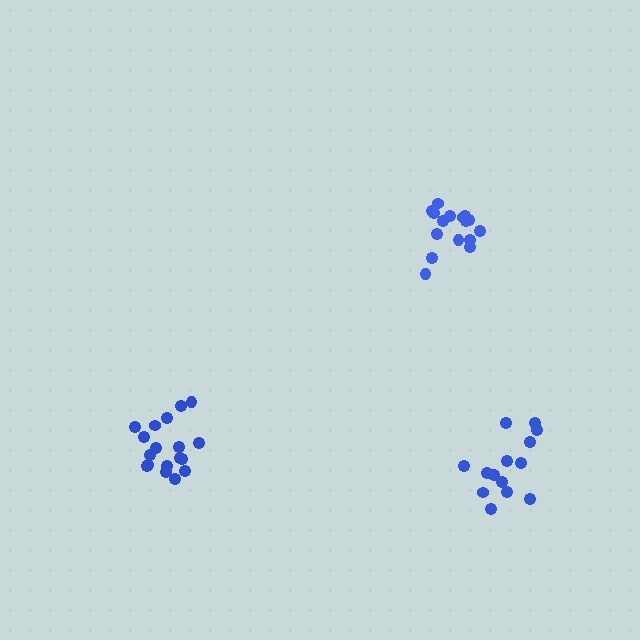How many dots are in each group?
Group 1: 16 dots, Group 2: 18 dots, Group 3: 14 dots (48 total).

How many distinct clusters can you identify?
There are 3 distinct clusters.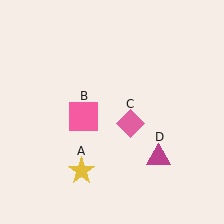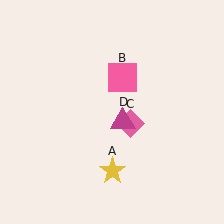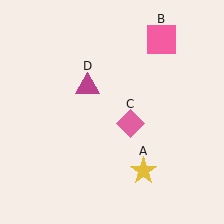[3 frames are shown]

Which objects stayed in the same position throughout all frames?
Pink diamond (object C) remained stationary.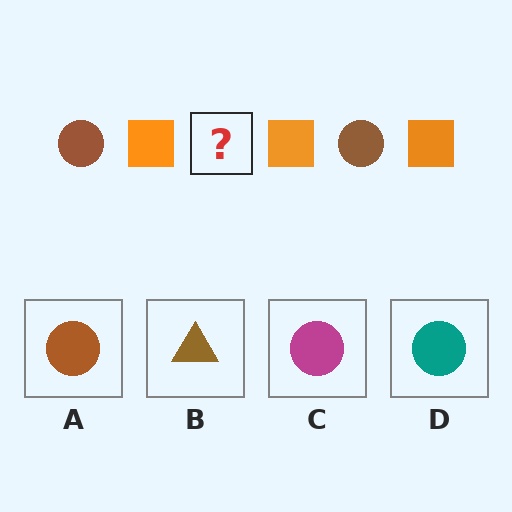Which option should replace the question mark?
Option A.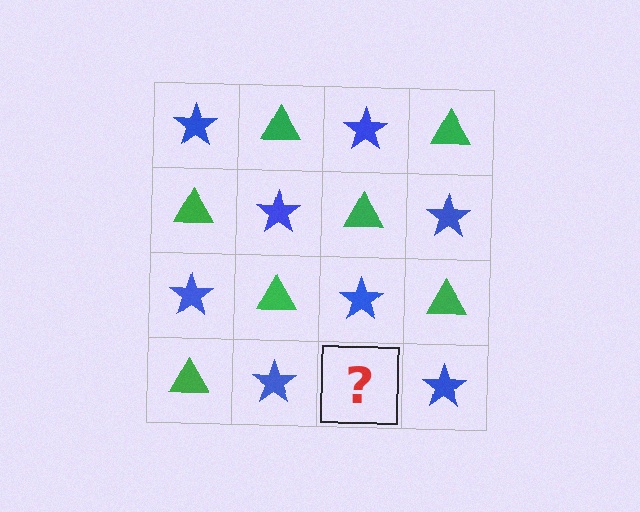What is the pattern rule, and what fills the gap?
The rule is that it alternates blue star and green triangle in a checkerboard pattern. The gap should be filled with a green triangle.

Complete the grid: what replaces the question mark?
The question mark should be replaced with a green triangle.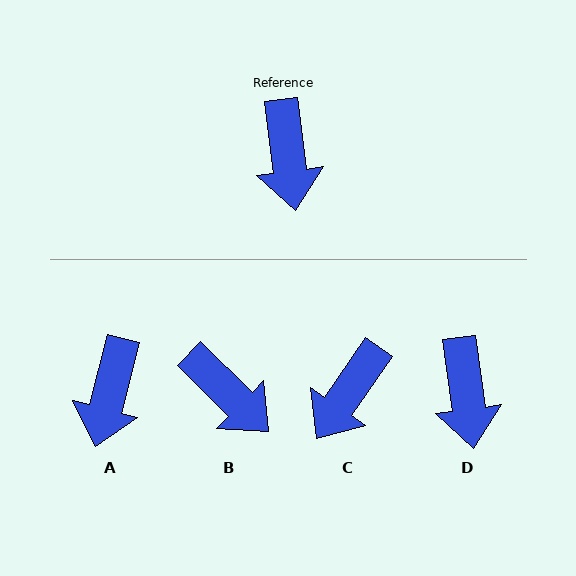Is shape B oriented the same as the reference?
No, it is off by about 38 degrees.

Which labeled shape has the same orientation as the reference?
D.